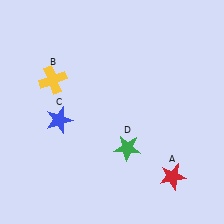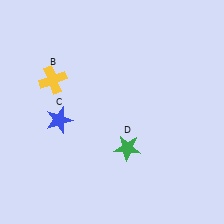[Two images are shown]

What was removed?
The red star (A) was removed in Image 2.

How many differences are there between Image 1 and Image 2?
There is 1 difference between the two images.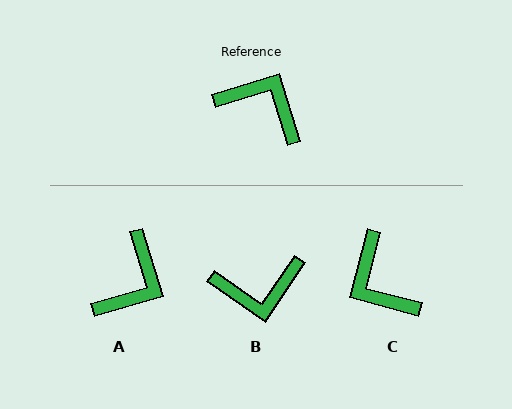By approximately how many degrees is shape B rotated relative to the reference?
Approximately 141 degrees clockwise.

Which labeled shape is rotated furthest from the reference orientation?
C, about 149 degrees away.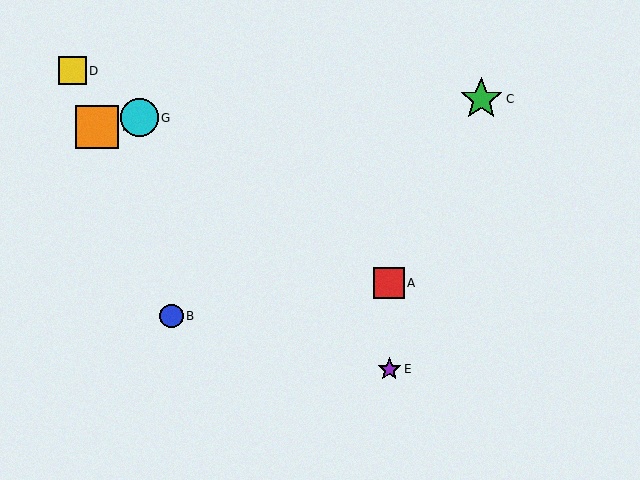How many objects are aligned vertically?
2 objects (A, E) are aligned vertically.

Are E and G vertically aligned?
No, E is at x≈389 and G is at x≈139.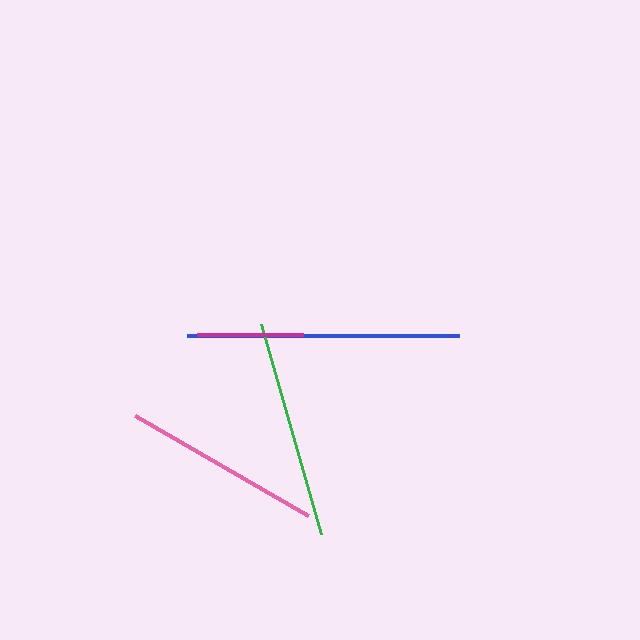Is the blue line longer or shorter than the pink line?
The blue line is longer than the pink line.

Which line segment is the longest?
The blue line is the longest at approximately 272 pixels.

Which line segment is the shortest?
The magenta line is the shortest at approximately 106 pixels.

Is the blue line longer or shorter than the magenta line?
The blue line is longer than the magenta line.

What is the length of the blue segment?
The blue segment is approximately 272 pixels long.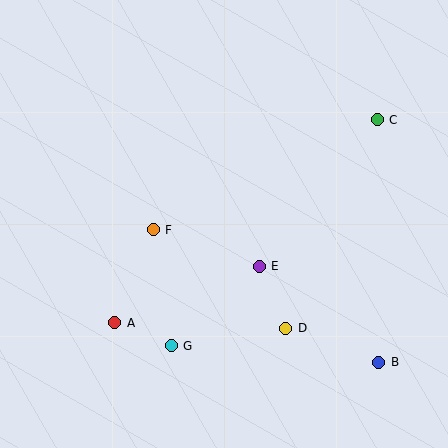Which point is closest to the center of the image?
Point E at (259, 266) is closest to the center.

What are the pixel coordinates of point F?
Point F is at (153, 230).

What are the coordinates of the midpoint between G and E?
The midpoint between G and E is at (215, 306).